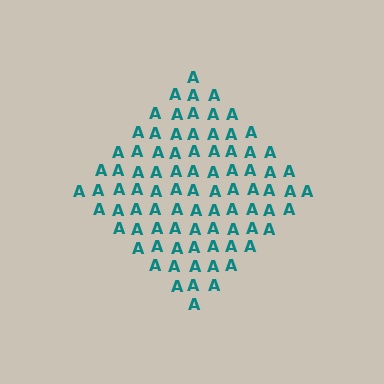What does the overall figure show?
The overall figure shows a diamond.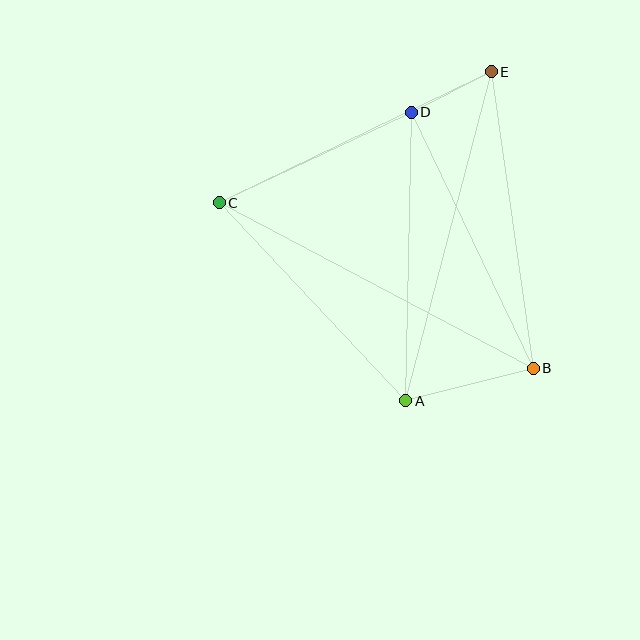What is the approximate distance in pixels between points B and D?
The distance between B and D is approximately 284 pixels.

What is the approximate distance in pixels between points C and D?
The distance between C and D is approximately 212 pixels.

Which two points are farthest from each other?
Points B and C are farthest from each other.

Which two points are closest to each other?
Points D and E are closest to each other.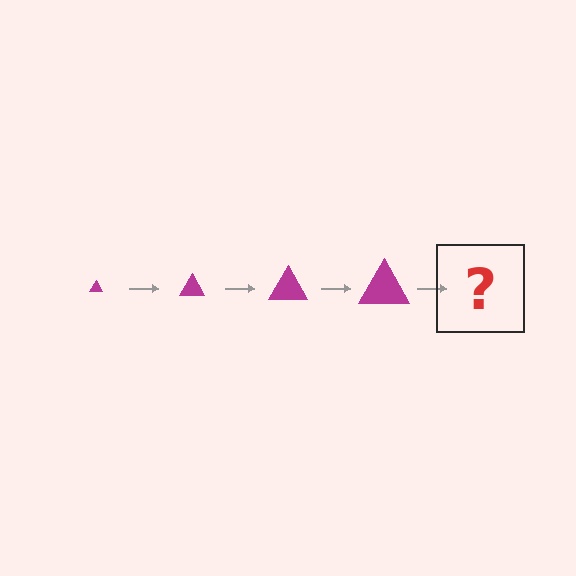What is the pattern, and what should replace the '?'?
The pattern is that the triangle gets progressively larger each step. The '?' should be a magenta triangle, larger than the previous one.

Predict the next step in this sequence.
The next step is a magenta triangle, larger than the previous one.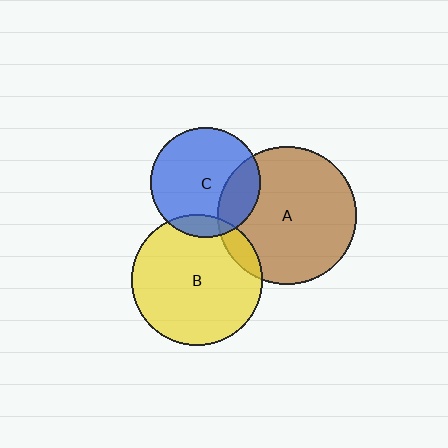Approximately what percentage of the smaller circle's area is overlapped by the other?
Approximately 10%.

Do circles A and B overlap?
Yes.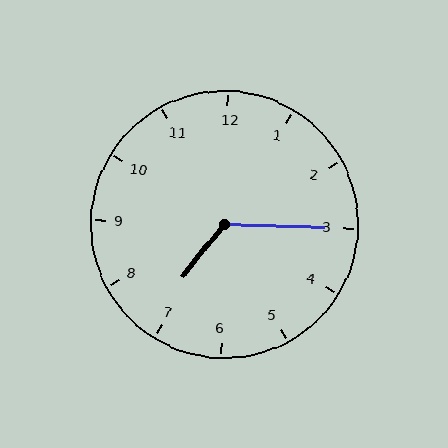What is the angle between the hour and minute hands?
Approximately 128 degrees.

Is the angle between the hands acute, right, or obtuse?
It is obtuse.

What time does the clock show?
7:15.